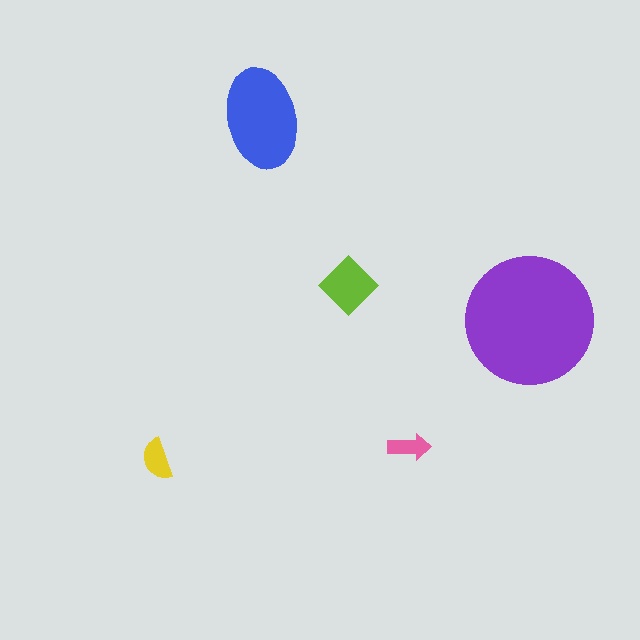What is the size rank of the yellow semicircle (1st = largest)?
4th.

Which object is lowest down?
The yellow semicircle is bottommost.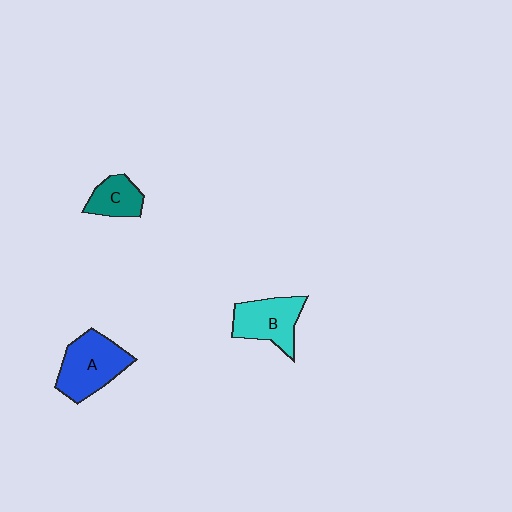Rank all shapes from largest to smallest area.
From largest to smallest: A (blue), B (cyan), C (teal).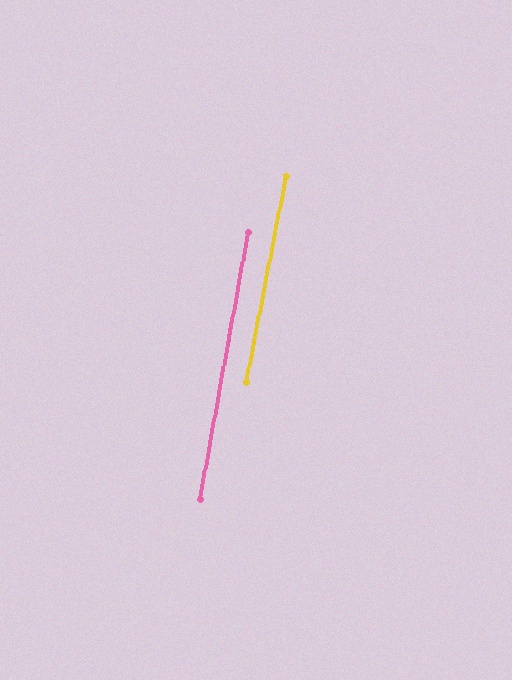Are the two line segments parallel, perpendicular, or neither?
Parallel — their directions differ by only 0.8°.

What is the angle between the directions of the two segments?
Approximately 1 degree.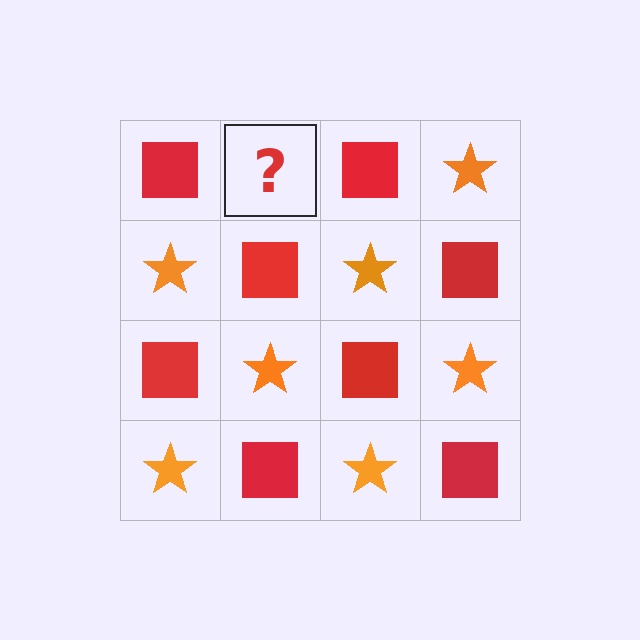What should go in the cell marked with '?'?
The missing cell should contain an orange star.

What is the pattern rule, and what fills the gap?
The rule is that it alternates red square and orange star in a checkerboard pattern. The gap should be filled with an orange star.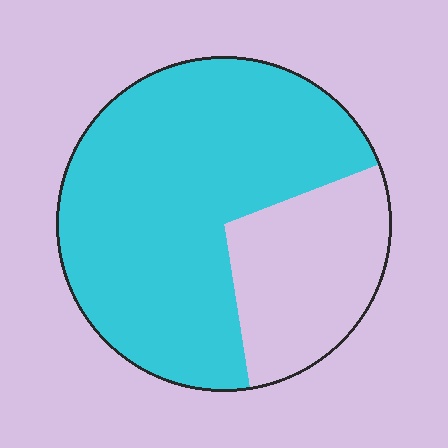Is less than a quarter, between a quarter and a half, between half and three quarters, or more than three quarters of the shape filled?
Between half and three quarters.